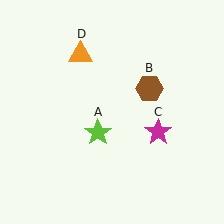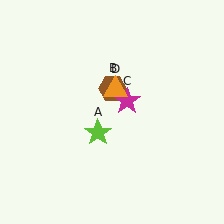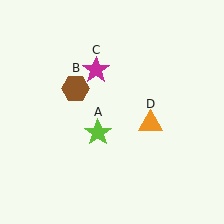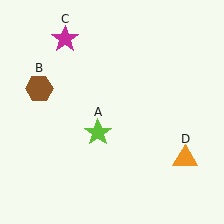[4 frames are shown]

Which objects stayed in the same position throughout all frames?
Lime star (object A) remained stationary.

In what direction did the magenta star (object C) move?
The magenta star (object C) moved up and to the left.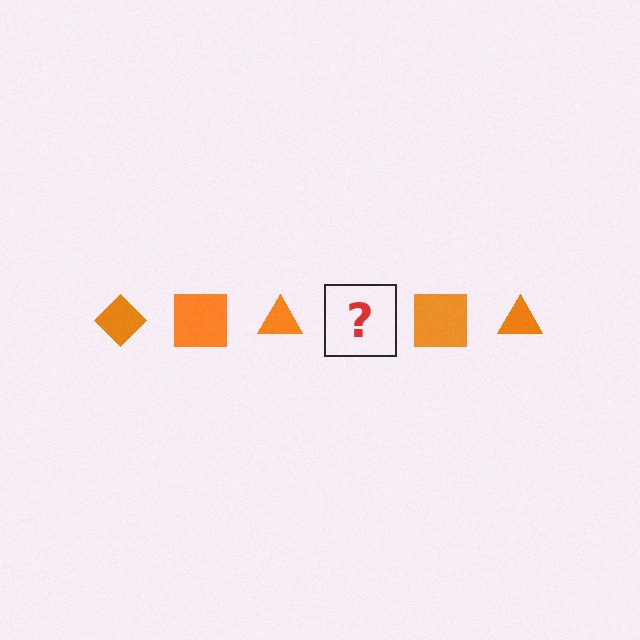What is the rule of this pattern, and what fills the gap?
The rule is that the pattern cycles through diamond, square, triangle shapes in orange. The gap should be filled with an orange diamond.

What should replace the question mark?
The question mark should be replaced with an orange diamond.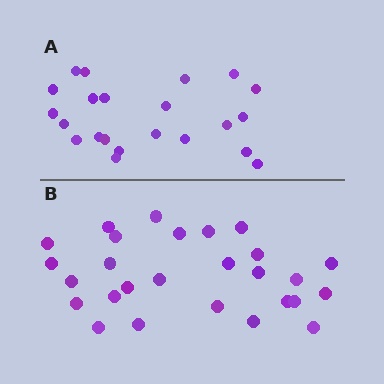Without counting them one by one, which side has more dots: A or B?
Region B (the bottom region) has more dots.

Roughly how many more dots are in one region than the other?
Region B has about 5 more dots than region A.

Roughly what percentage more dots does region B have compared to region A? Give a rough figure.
About 25% more.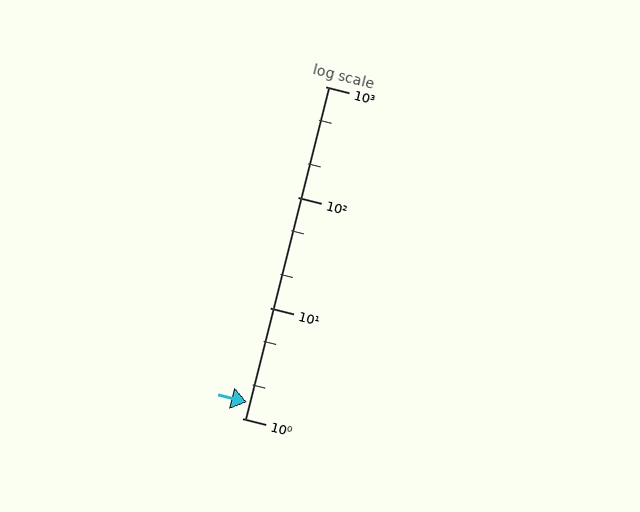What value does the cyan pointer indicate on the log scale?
The pointer indicates approximately 1.4.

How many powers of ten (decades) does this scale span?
The scale spans 3 decades, from 1 to 1000.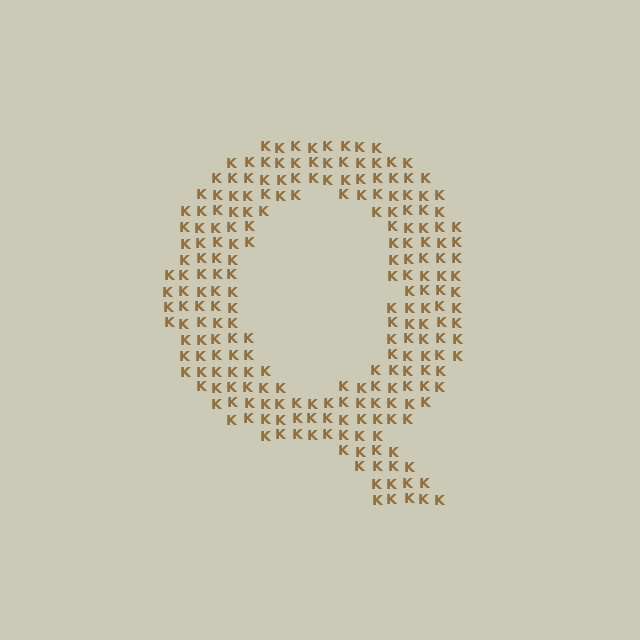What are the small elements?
The small elements are letter K's.